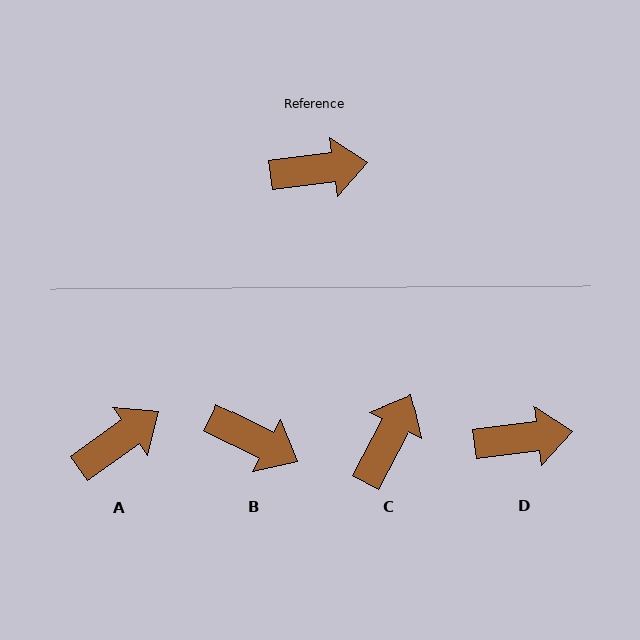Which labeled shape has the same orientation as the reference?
D.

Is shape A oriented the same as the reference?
No, it is off by about 28 degrees.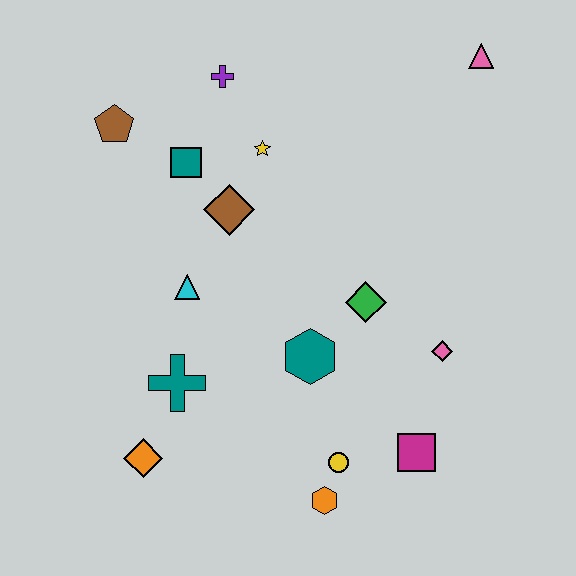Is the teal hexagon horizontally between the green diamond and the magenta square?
No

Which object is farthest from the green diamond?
The brown pentagon is farthest from the green diamond.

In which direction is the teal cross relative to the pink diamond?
The teal cross is to the left of the pink diamond.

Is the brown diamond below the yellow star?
Yes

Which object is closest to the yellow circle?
The orange hexagon is closest to the yellow circle.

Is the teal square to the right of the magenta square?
No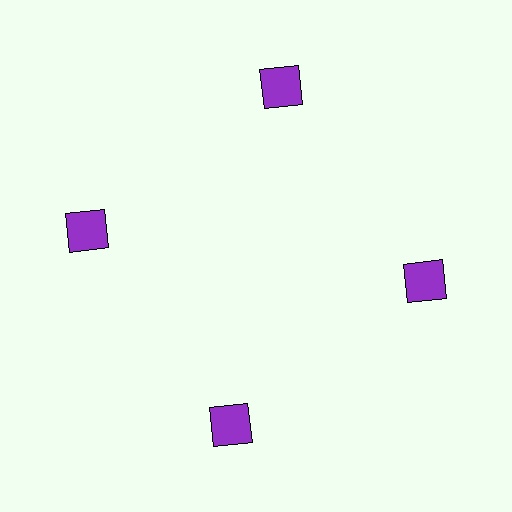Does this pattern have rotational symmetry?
Yes, this pattern has 4-fold rotational symmetry. It looks the same after rotating 90 degrees around the center.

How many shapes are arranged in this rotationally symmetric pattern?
There are 4 shapes, arranged in 4 groups of 1.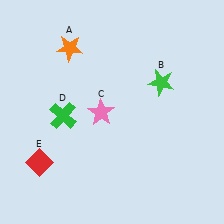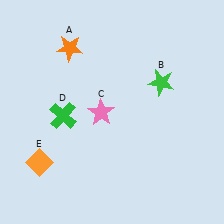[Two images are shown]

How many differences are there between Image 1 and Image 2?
There is 1 difference between the two images.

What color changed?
The diamond (E) changed from red in Image 1 to orange in Image 2.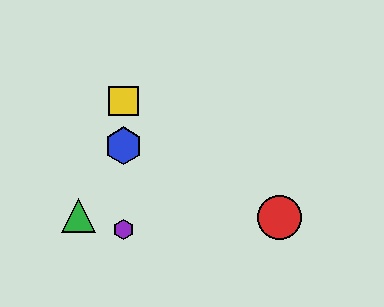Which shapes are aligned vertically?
The blue hexagon, the yellow square, the purple hexagon are aligned vertically.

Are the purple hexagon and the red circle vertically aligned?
No, the purple hexagon is at x≈124 and the red circle is at x≈279.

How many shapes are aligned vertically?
3 shapes (the blue hexagon, the yellow square, the purple hexagon) are aligned vertically.